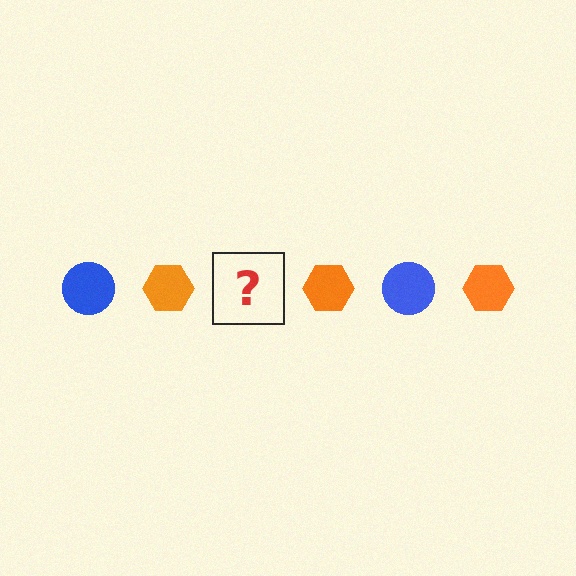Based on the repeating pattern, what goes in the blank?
The blank should be a blue circle.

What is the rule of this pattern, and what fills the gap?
The rule is that the pattern alternates between blue circle and orange hexagon. The gap should be filled with a blue circle.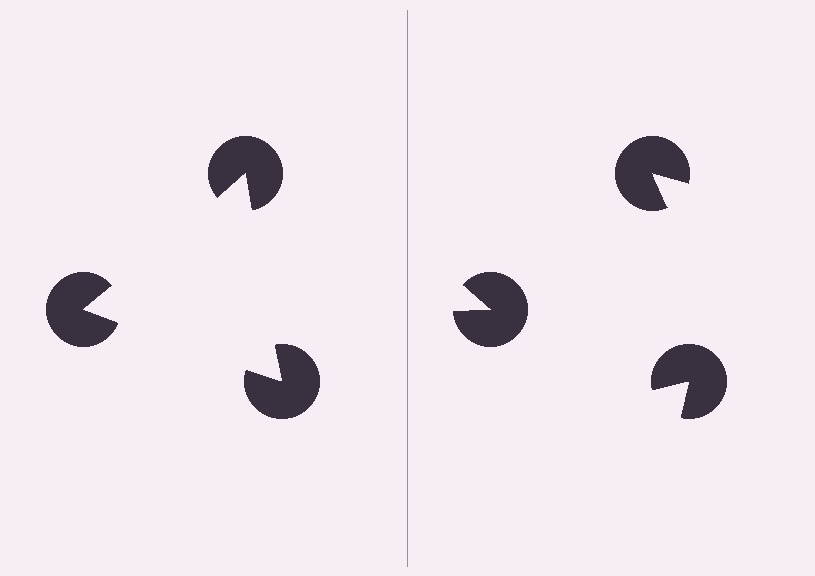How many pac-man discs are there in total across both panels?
6 — 3 on each side.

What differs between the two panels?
The pac-man discs are positioned identically on both sides; only the wedge orientations differ. On the left they align to a triangle; on the right they are misaligned.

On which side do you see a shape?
An illusory triangle appears on the left side. On the right side the wedge cuts are rotated, so no coherent shape forms.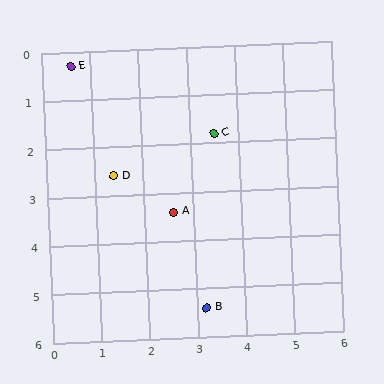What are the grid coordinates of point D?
Point D is at approximately (1.4, 2.6).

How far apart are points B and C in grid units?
Points B and C are about 3.6 grid units apart.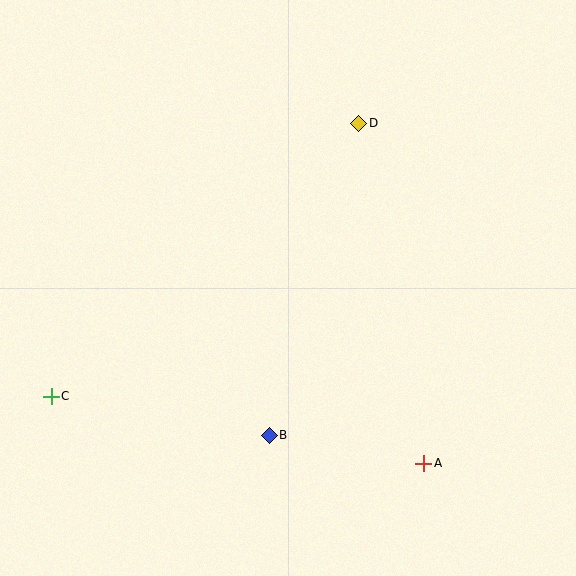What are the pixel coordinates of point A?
Point A is at (424, 463).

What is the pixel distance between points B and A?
The distance between B and A is 157 pixels.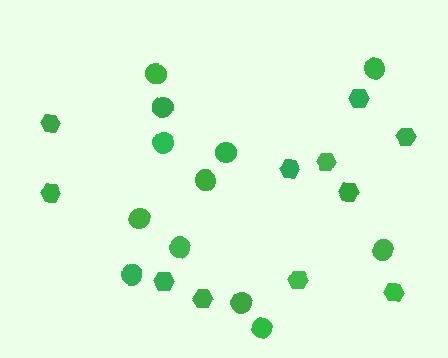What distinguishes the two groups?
There are 2 groups: one group of circles (12) and one group of hexagons (11).